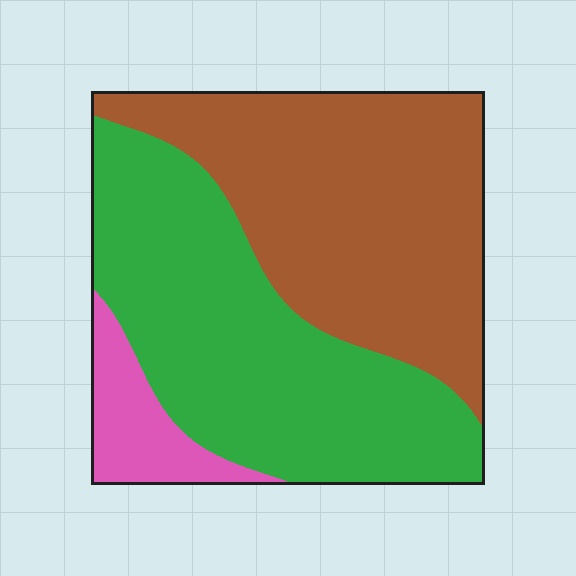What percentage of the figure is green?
Green covers 46% of the figure.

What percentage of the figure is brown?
Brown covers around 45% of the figure.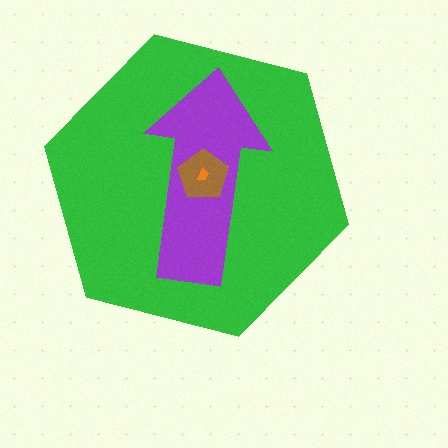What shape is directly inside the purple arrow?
The brown pentagon.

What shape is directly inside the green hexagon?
The purple arrow.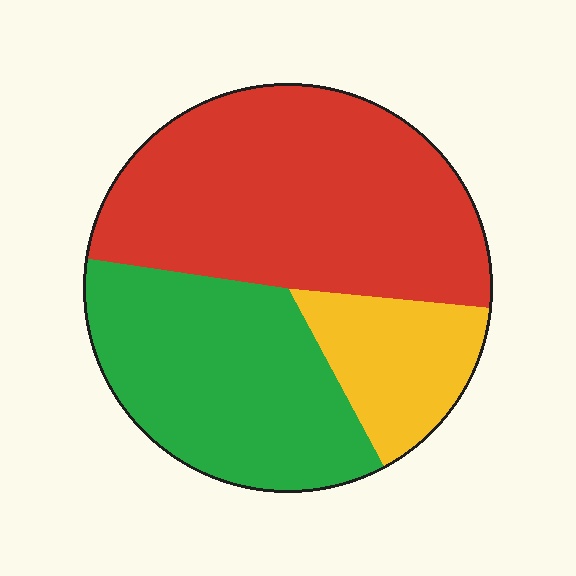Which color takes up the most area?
Red, at roughly 50%.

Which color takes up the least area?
Yellow, at roughly 15%.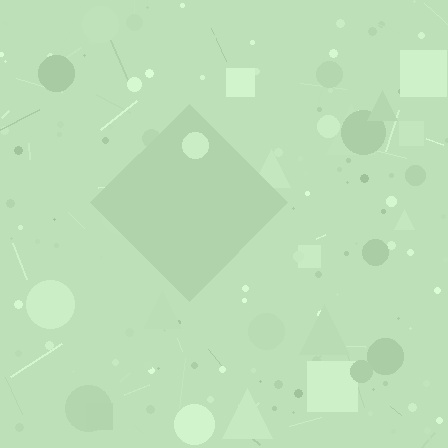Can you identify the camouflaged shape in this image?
The camouflaged shape is a diamond.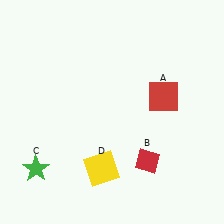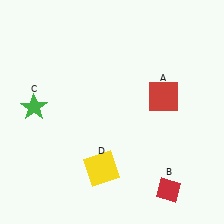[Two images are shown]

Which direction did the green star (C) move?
The green star (C) moved up.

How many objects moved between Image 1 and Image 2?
2 objects moved between the two images.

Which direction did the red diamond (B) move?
The red diamond (B) moved down.